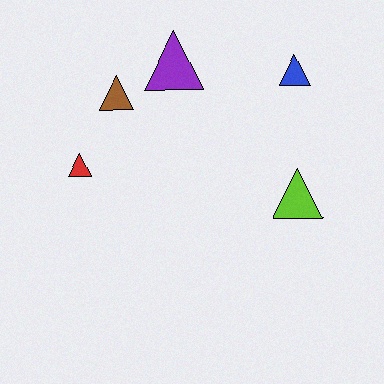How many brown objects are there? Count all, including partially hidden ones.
There is 1 brown object.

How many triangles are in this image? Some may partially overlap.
There are 5 triangles.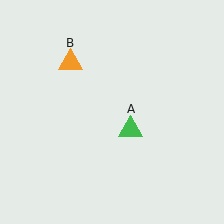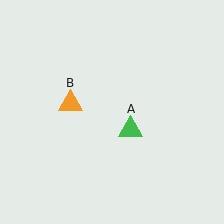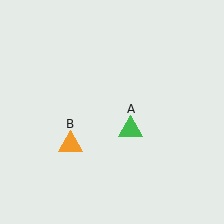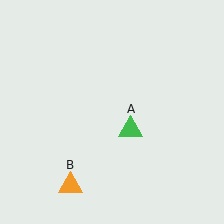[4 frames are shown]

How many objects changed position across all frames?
1 object changed position: orange triangle (object B).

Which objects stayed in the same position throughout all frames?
Green triangle (object A) remained stationary.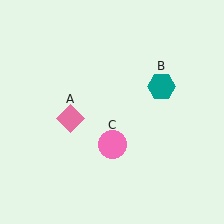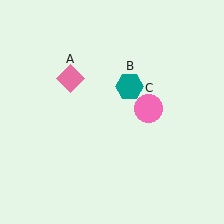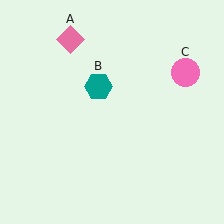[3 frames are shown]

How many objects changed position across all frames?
3 objects changed position: pink diamond (object A), teal hexagon (object B), pink circle (object C).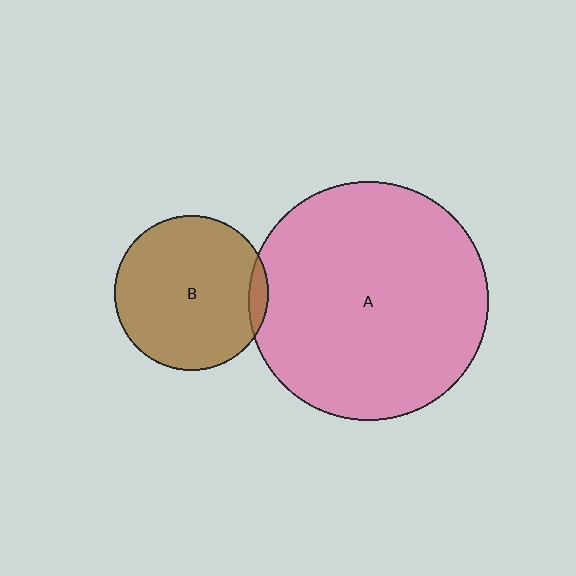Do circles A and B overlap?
Yes.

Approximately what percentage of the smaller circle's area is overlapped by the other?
Approximately 5%.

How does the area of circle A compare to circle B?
Approximately 2.4 times.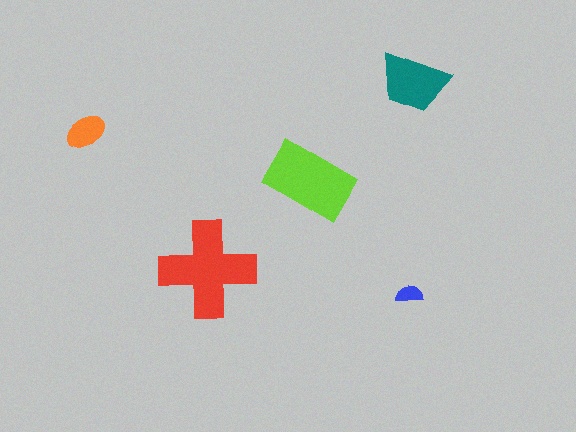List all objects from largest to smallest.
The red cross, the lime rectangle, the teal trapezoid, the orange ellipse, the blue semicircle.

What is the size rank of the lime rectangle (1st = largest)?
2nd.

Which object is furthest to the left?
The orange ellipse is leftmost.